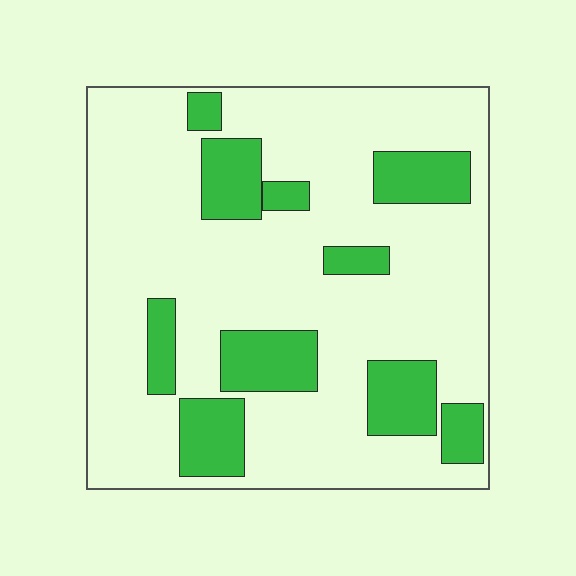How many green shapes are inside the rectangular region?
10.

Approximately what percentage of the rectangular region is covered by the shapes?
Approximately 25%.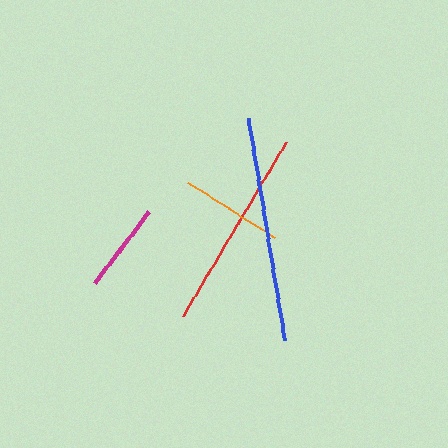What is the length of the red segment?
The red segment is approximately 202 pixels long.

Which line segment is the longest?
The blue line is the longest at approximately 225 pixels.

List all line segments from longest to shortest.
From longest to shortest: blue, red, orange, magenta.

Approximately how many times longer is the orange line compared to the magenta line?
The orange line is approximately 1.1 times the length of the magenta line.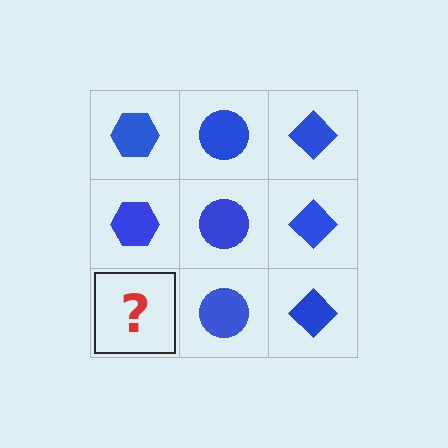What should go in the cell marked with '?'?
The missing cell should contain a blue hexagon.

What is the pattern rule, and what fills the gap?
The rule is that each column has a consistent shape. The gap should be filled with a blue hexagon.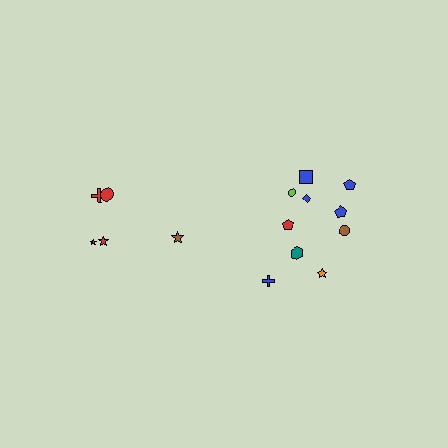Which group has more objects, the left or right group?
The right group.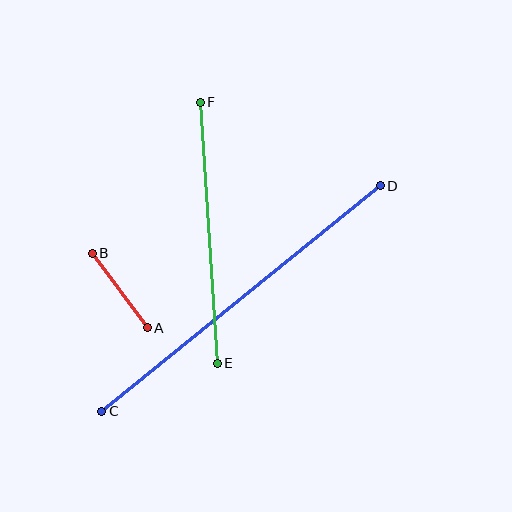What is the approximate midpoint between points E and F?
The midpoint is at approximately (209, 233) pixels.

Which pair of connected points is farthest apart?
Points C and D are farthest apart.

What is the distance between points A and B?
The distance is approximately 93 pixels.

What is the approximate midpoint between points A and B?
The midpoint is at approximately (120, 290) pixels.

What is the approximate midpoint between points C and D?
The midpoint is at approximately (241, 299) pixels.